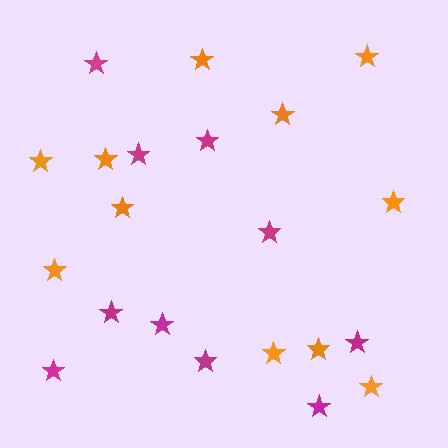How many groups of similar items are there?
There are 2 groups: one group of orange stars (11) and one group of magenta stars (10).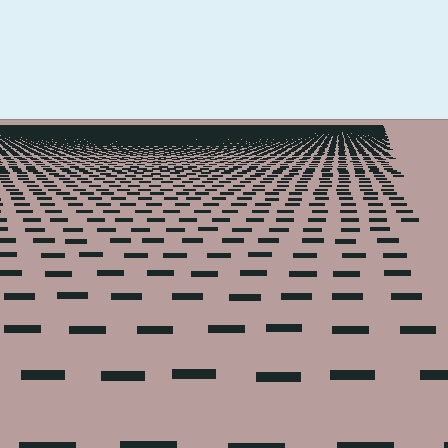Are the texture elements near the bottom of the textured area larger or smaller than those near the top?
Larger. Near the bottom, elements are closer to the viewer and appear at a bigger on-screen size.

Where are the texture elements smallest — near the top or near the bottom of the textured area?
Near the top.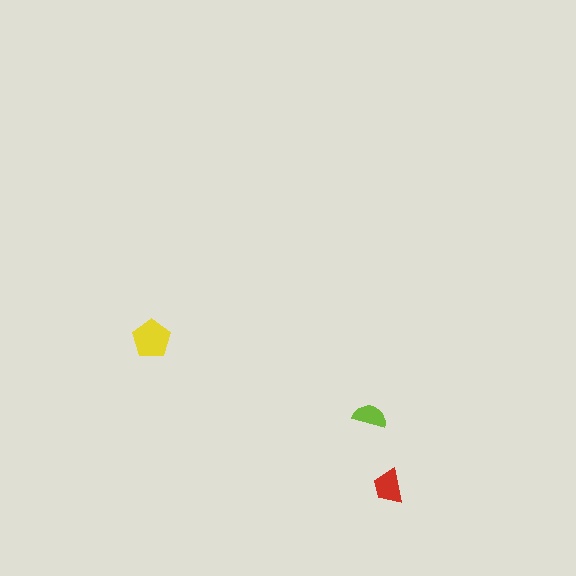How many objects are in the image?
There are 3 objects in the image.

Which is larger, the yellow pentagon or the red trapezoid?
The yellow pentagon.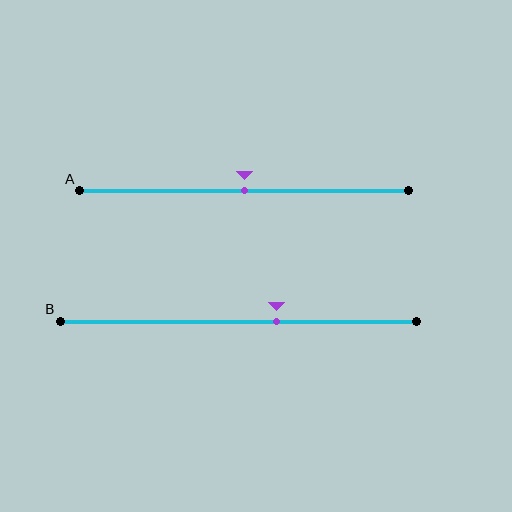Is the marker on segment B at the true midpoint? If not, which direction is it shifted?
No, the marker on segment B is shifted to the right by about 11% of the segment length.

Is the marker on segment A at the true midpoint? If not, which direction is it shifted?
Yes, the marker on segment A is at the true midpoint.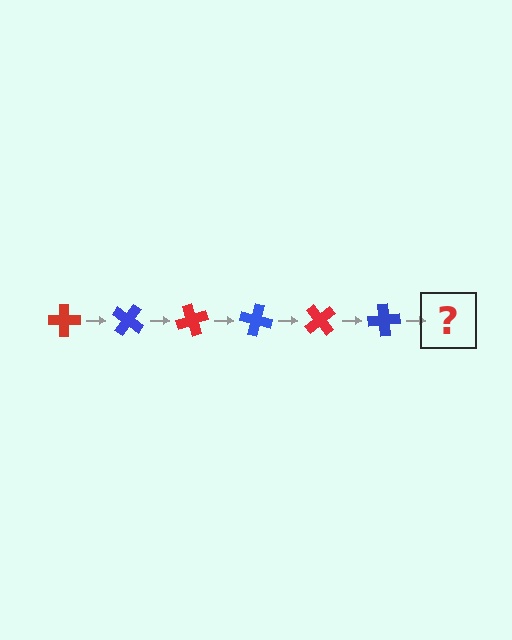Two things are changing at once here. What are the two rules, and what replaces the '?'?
The two rules are that it rotates 35 degrees each step and the color cycles through red and blue. The '?' should be a red cross, rotated 210 degrees from the start.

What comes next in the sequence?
The next element should be a red cross, rotated 210 degrees from the start.